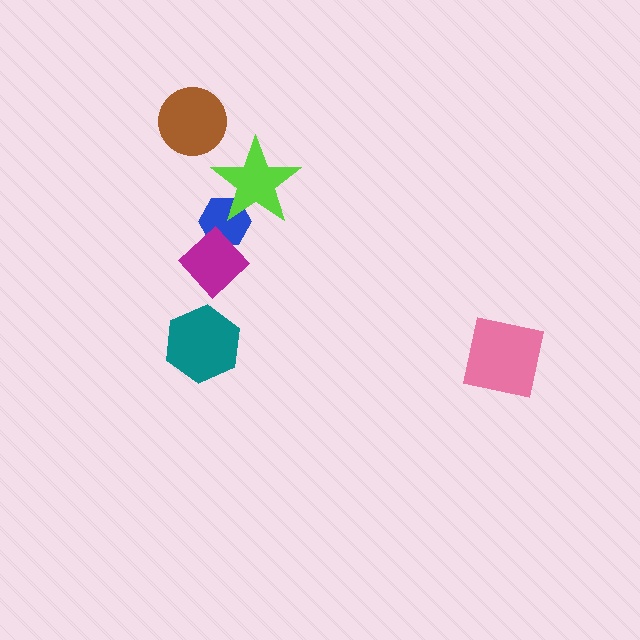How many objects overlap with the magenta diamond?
1 object overlaps with the magenta diamond.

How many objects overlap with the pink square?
0 objects overlap with the pink square.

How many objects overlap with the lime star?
1 object overlaps with the lime star.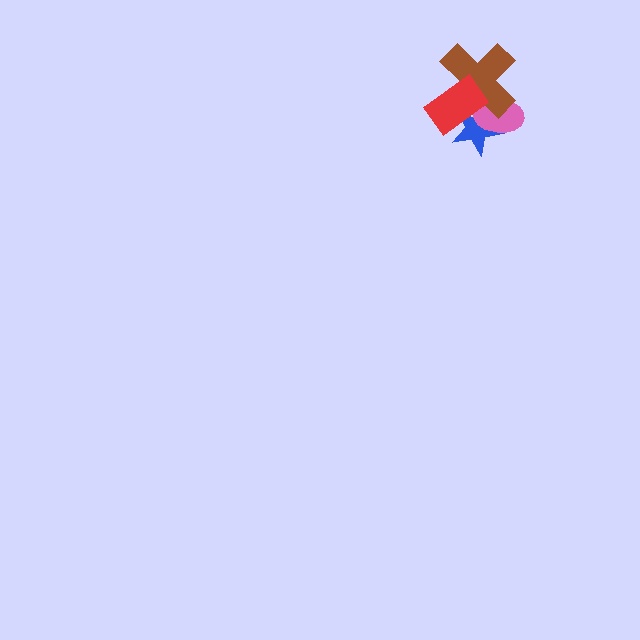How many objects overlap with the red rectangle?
3 objects overlap with the red rectangle.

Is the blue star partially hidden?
Yes, it is partially covered by another shape.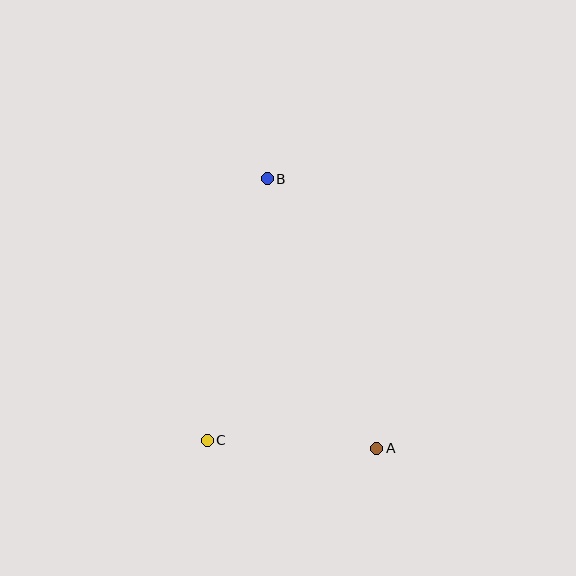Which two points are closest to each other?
Points A and C are closest to each other.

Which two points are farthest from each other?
Points A and B are farthest from each other.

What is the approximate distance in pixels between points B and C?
The distance between B and C is approximately 268 pixels.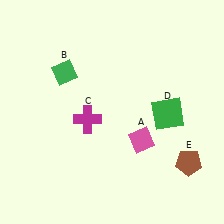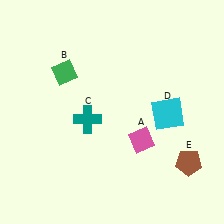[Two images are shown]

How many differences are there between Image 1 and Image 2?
There are 2 differences between the two images.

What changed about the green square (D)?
In Image 1, D is green. In Image 2, it changed to cyan.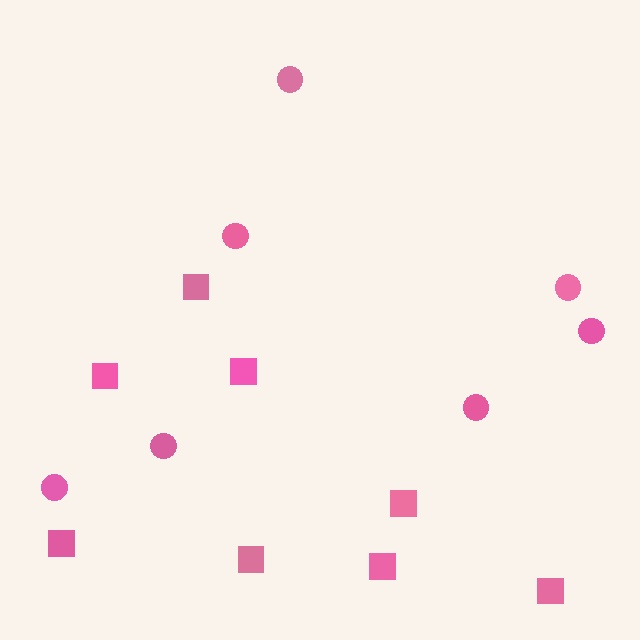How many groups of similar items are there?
There are 2 groups: one group of circles (7) and one group of squares (8).